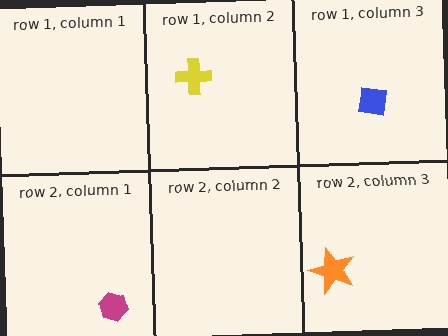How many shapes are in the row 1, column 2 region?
1.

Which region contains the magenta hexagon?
The row 2, column 1 region.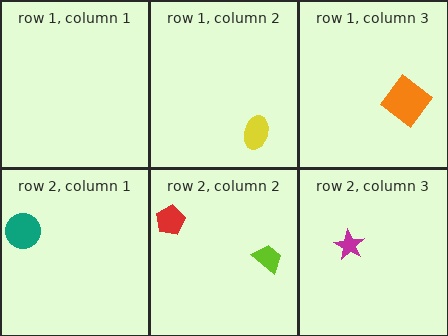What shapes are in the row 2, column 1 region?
The teal circle.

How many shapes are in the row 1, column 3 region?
1.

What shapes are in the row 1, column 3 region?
The orange diamond.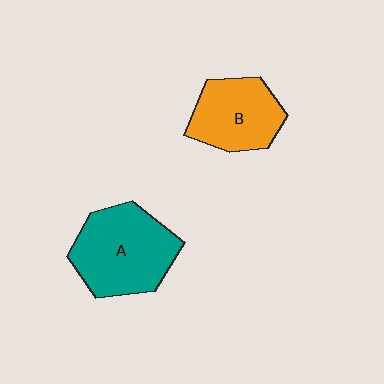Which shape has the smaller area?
Shape B (orange).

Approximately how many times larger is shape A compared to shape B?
Approximately 1.3 times.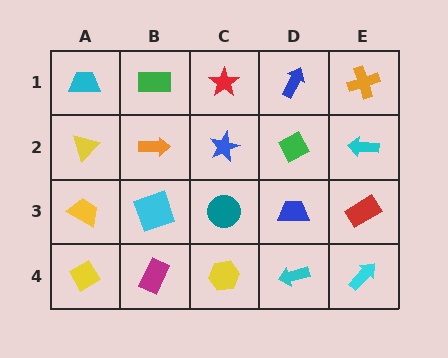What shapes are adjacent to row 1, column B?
An orange arrow (row 2, column B), a cyan trapezoid (row 1, column A), a red star (row 1, column C).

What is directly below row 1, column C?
A blue star.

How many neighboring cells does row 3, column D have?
4.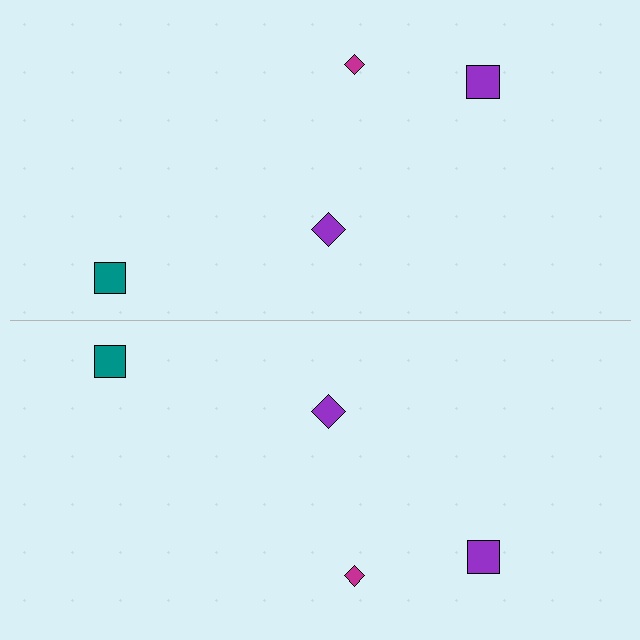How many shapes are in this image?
There are 8 shapes in this image.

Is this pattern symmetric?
Yes, this pattern has bilateral (reflection) symmetry.